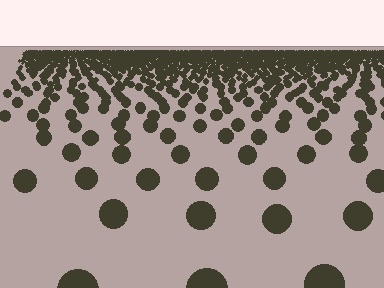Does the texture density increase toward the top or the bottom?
Density increases toward the top.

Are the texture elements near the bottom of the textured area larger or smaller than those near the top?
Larger. Near the bottom, elements are closer to the viewer and appear at a bigger on-screen size.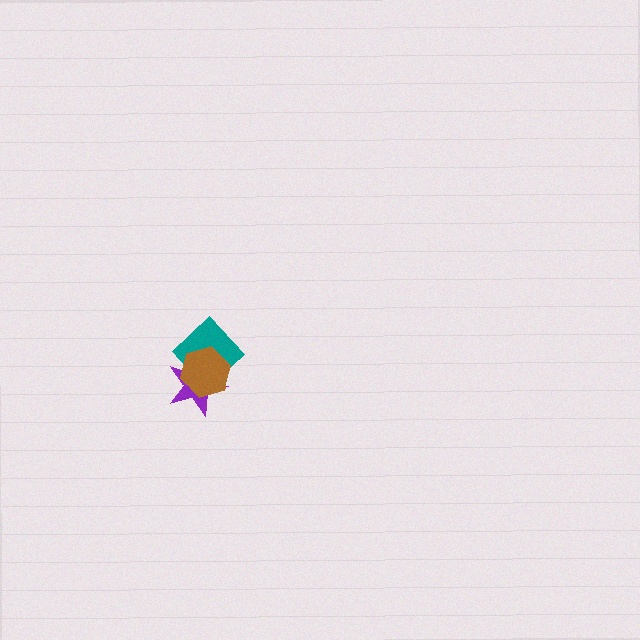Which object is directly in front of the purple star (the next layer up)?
The teal diamond is directly in front of the purple star.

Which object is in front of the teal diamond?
The brown hexagon is in front of the teal diamond.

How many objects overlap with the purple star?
2 objects overlap with the purple star.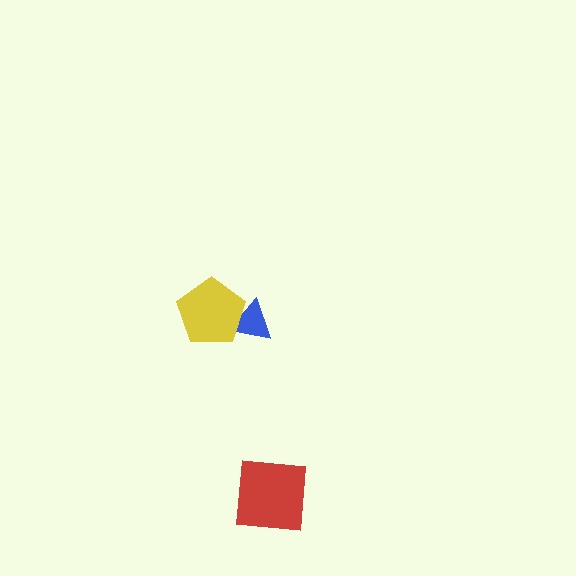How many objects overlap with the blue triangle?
1 object overlaps with the blue triangle.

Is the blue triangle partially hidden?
Yes, it is partially covered by another shape.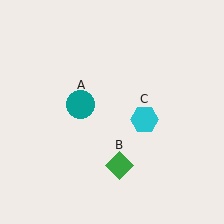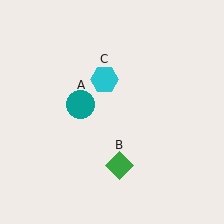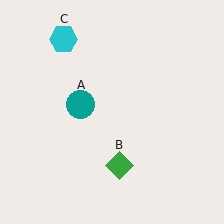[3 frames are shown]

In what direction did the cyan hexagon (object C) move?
The cyan hexagon (object C) moved up and to the left.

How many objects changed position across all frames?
1 object changed position: cyan hexagon (object C).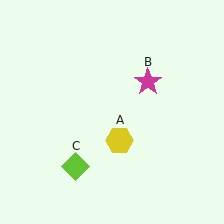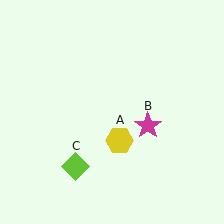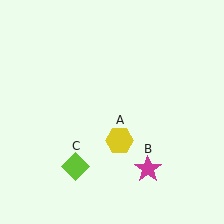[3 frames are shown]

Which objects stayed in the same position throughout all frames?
Yellow hexagon (object A) and lime diamond (object C) remained stationary.